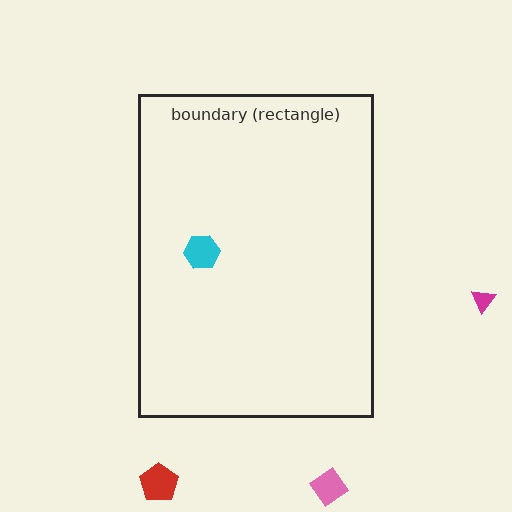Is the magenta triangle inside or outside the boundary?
Outside.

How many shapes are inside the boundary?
1 inside, 3 outside.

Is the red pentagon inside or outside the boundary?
Outside.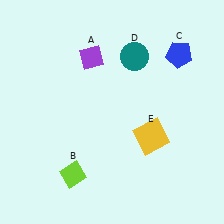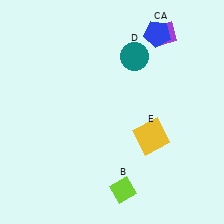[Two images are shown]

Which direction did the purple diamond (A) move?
The purple diamond (A) moved right.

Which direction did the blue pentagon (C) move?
The blue pentagon (C) moved left.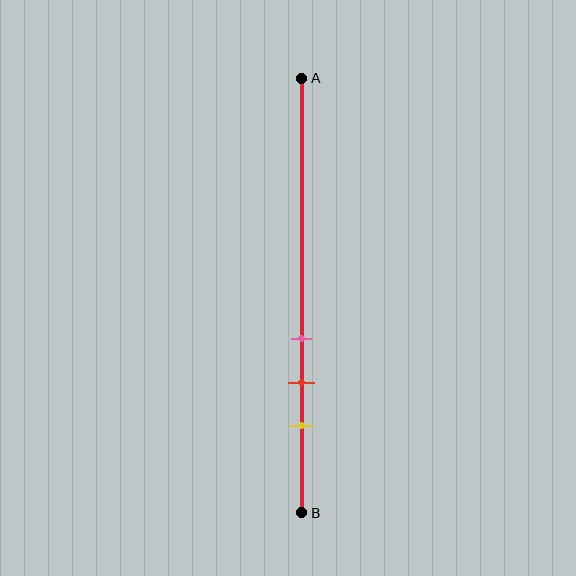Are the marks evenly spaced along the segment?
Yes, the marks are approximately evenly spaced.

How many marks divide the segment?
There are 3 marks dividing the segment.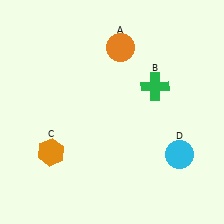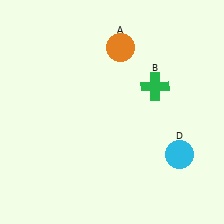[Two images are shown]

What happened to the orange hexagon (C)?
The orange hexagon (C) was removed in Image 2. It was in the bottom-left area of Image 1.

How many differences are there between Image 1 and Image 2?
There is 1 difference between the two images.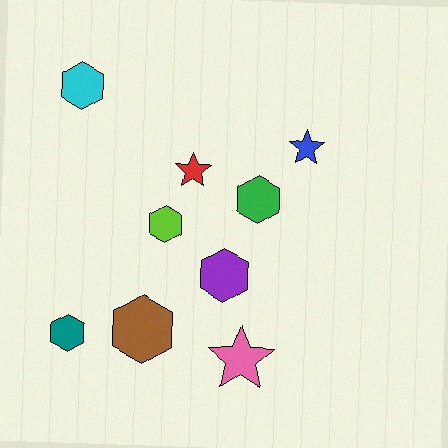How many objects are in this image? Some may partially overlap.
There are 9 objects.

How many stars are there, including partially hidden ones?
There are 3 stars.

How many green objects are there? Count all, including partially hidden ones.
There is 1 green object.